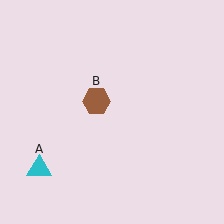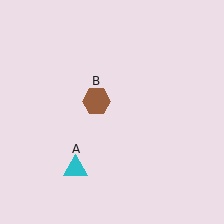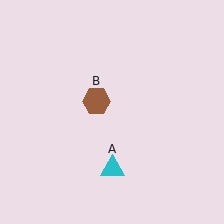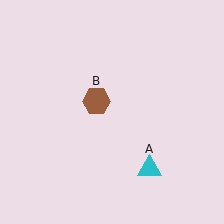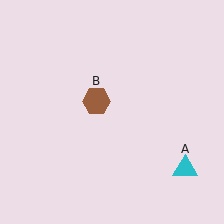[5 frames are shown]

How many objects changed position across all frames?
1 object changed position: cyan triangle (object A).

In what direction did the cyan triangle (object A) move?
The cyan triangle (object A) moved right.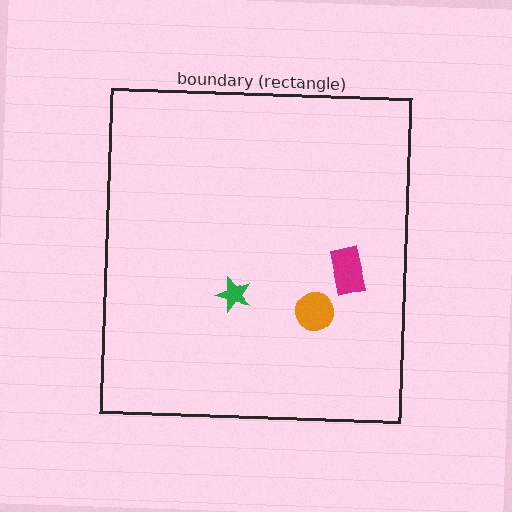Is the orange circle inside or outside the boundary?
Inside.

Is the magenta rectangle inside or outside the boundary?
Inside.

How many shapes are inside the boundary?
3 inside, 0 outside.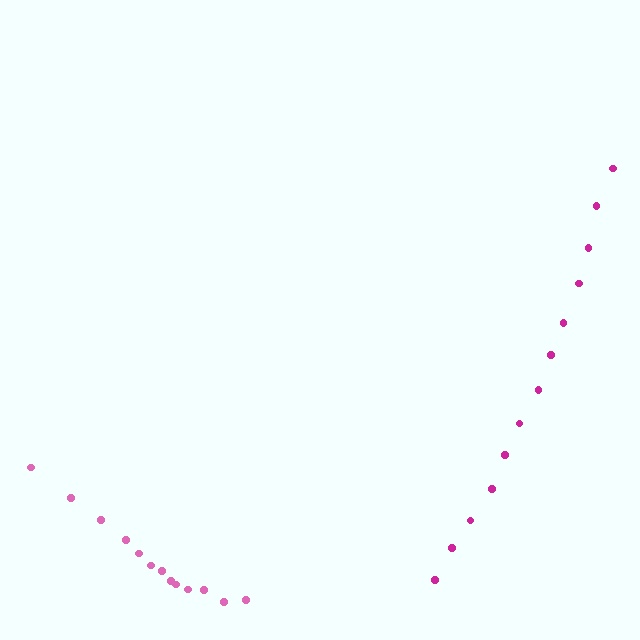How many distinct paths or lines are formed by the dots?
There are 2 distinct paths.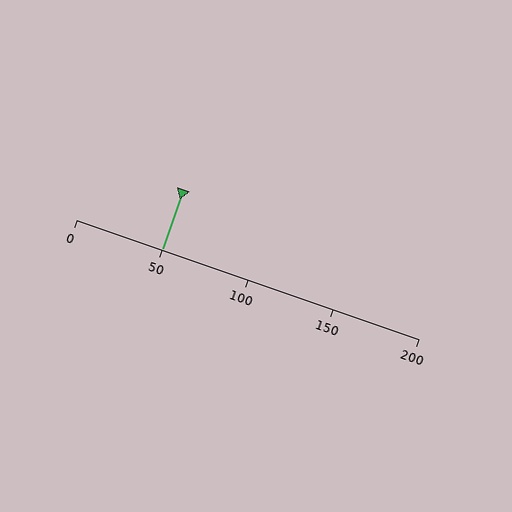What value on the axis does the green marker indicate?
The marker indicates approximately 50.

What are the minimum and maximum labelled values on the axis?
The axis runs from 0 to 200.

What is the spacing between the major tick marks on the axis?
The major ticks are spaced 50 apart.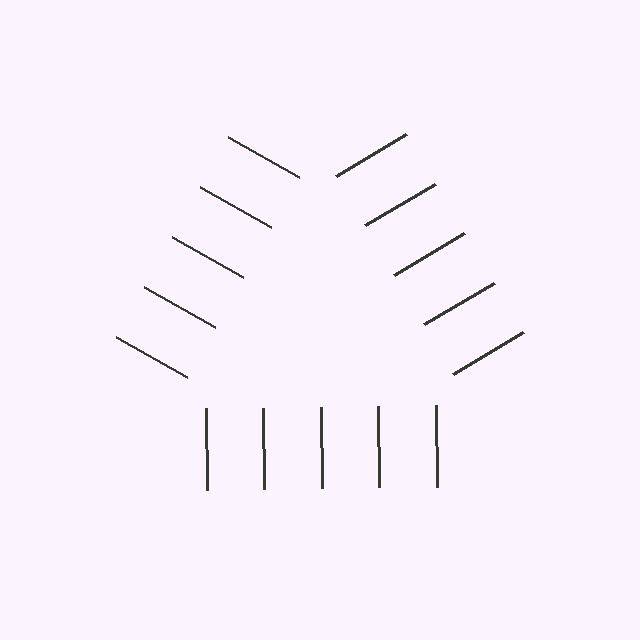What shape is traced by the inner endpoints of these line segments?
An illusory triangle — the line segments terminate on its edges but no continuous stroke is drawn.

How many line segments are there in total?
15 — 5 along each of the 3 edges.